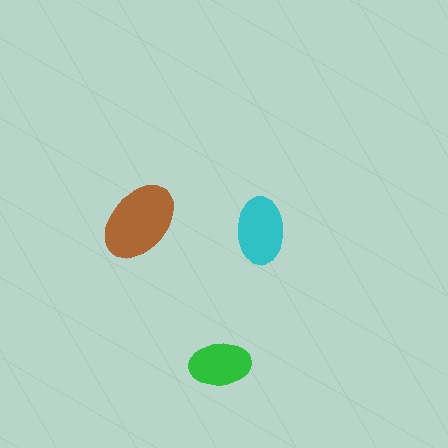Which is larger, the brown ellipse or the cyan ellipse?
The brown one.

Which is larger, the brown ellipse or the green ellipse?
The brown one.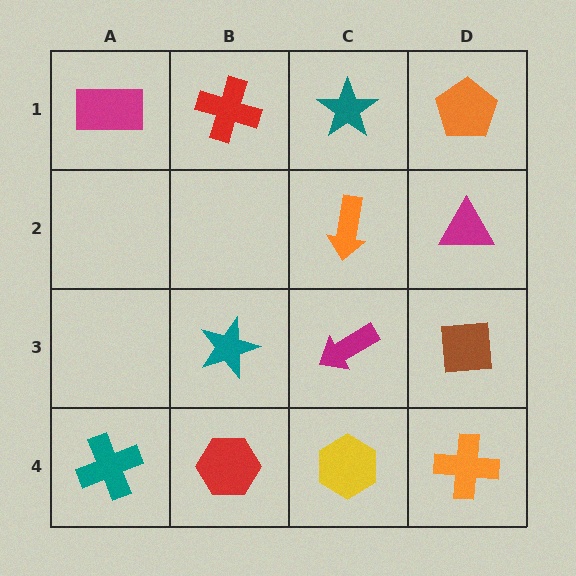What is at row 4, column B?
A red hexagon.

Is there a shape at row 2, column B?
No, that cell is empty.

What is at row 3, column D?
A brown square.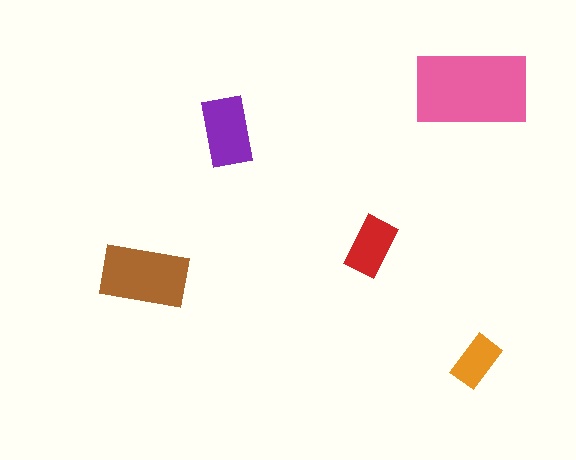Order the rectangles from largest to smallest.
the pink one, the brown one, the purple one, the red one, the orange one.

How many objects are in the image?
There are 5 objects in the image.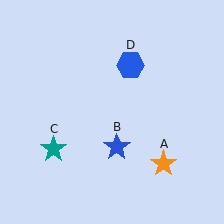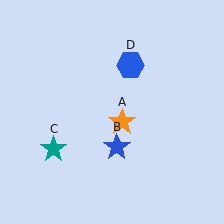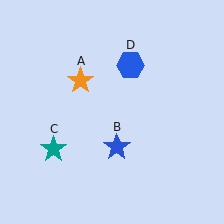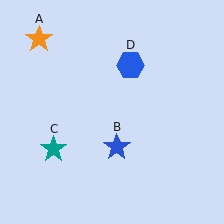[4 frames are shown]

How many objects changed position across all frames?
1 object changed position: orange star (object A).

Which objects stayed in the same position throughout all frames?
Blue star (object B) and teal star (object C) and blue hexagon (object D) remained stationary.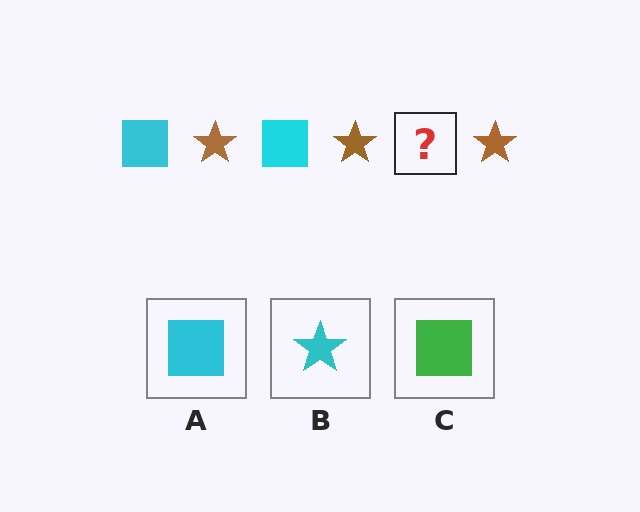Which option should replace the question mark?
Option A.